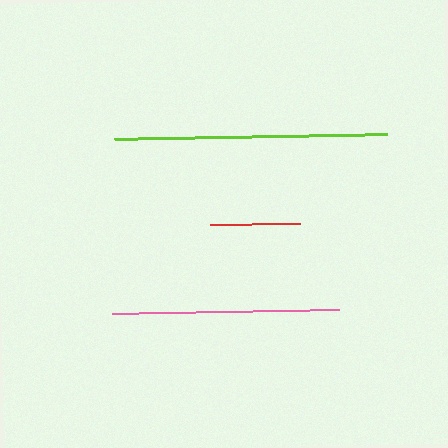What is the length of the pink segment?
The pink segment is approximately 227 pixels long.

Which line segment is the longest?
The lime line is the longest at approximately 273 pixels.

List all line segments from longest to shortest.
From longest to shortest: lime, pink, red.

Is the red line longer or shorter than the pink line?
The pink line is longer than the red line.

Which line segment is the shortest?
The red line is the shortest at approximately 90 pixels.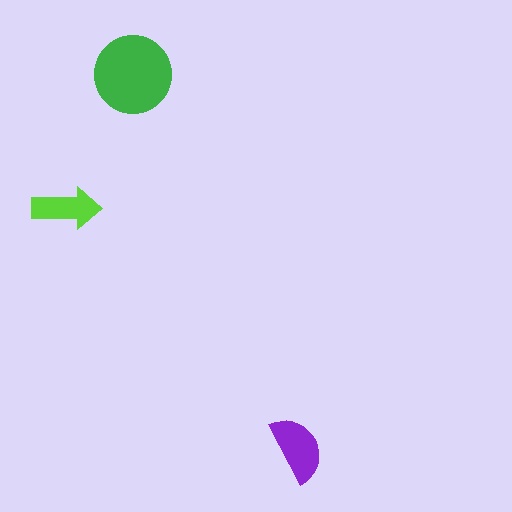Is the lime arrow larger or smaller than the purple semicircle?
Smaller.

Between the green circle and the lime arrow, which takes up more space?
The green circle.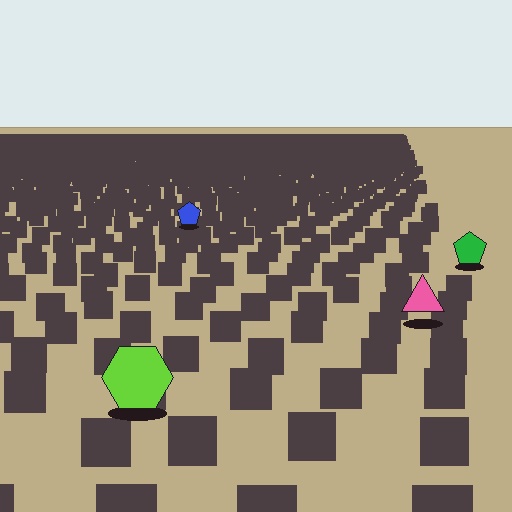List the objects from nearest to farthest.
From nearest to farthest: the lime hexagon, the pink triangle, the green pentagon, the blue pentagon.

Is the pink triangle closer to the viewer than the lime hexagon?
No. The lime hexagon is closer — you can tell from the texture gradient: the ground texture is coarser near it.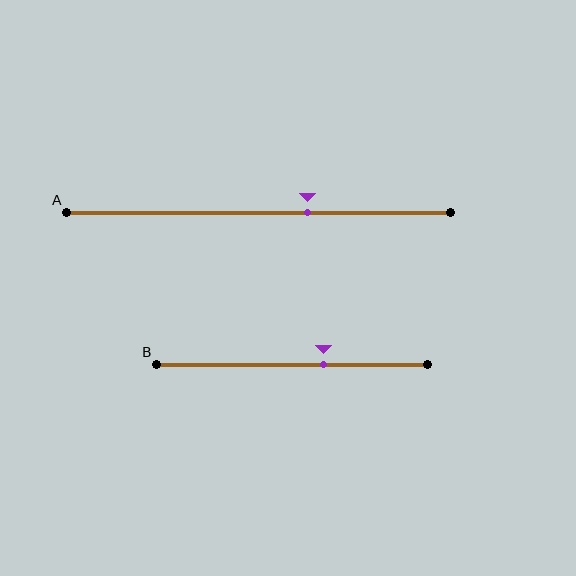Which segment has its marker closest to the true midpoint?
Segment B has its marker closest to the true midpoint.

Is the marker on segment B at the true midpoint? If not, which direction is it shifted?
No, the marker on segment B is shifted to the right by about 12% of the segment length.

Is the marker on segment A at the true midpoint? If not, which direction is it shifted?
No, the marker on segment A is shifted to the right by about 13% of the segment length.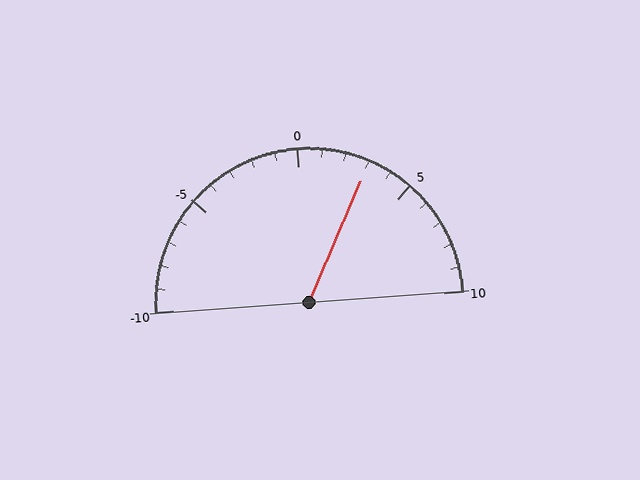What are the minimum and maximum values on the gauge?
The gauge ranges from -10 to 10.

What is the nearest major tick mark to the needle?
The nearest major tick mark is 5.